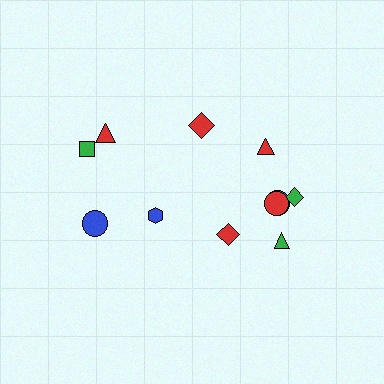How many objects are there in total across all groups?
There are 11 objects.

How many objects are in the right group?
There are 7 objects.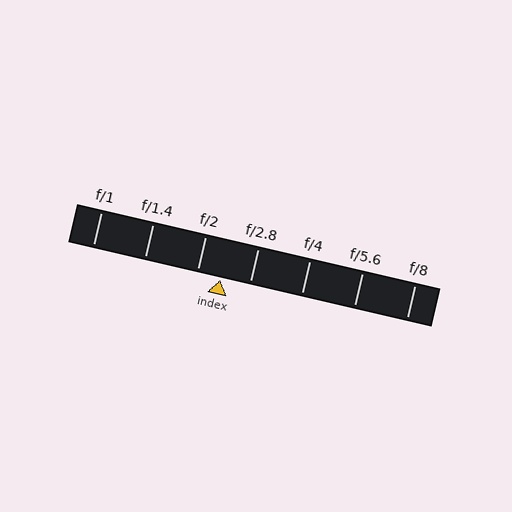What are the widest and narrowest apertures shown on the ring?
The widest aperture shown is f/1 and the narrowest is f/8.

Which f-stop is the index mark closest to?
The index mark is closest to f/2.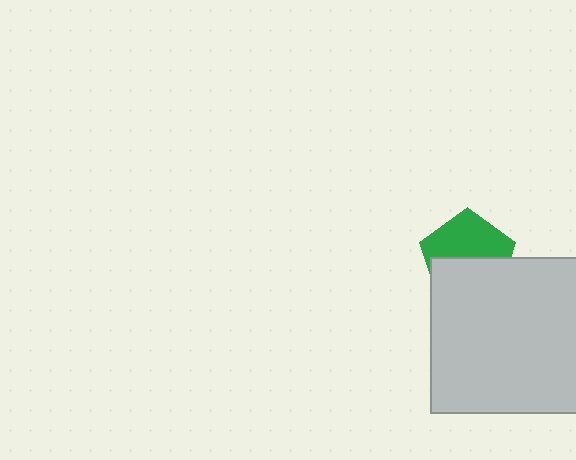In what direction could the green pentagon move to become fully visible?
The green pentagon could move up. That would shift it out from behind the light gray square entirely.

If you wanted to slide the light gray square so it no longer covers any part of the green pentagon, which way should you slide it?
Slide it down — that is the most direct way to separate the two shapes.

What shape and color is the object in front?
The object in front is a light gray square.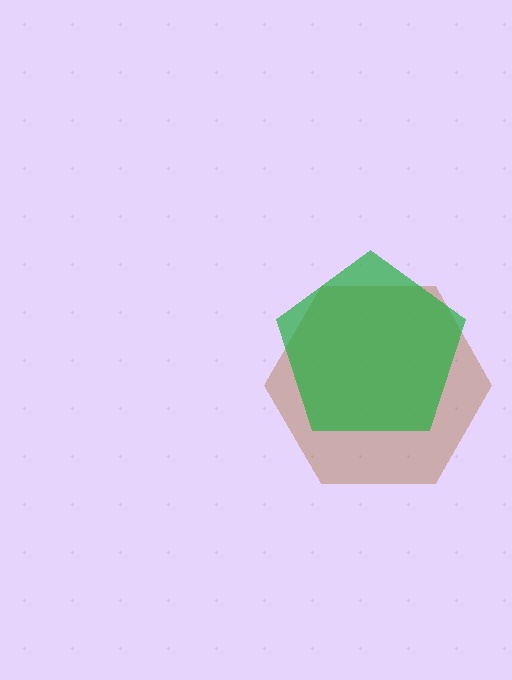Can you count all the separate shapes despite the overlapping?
Yes, there are 2 separate shapes.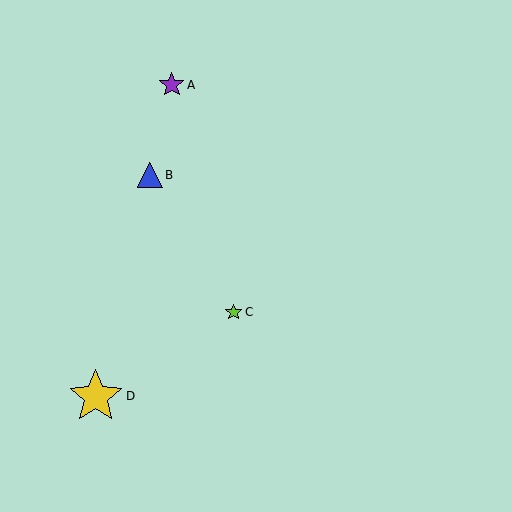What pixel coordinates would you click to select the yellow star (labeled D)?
Click at (96, 396) to select the yellow star D.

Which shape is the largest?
The yellow star (labeled D) is the largest.